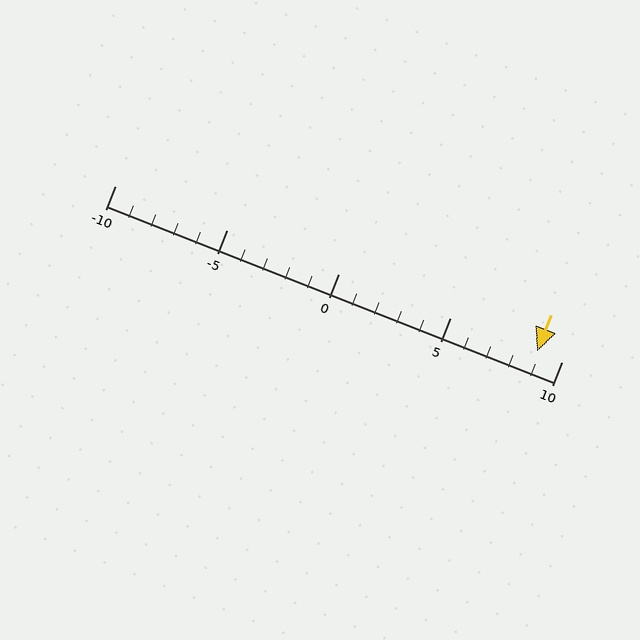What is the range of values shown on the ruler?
The ruler shows values from -10 to 10.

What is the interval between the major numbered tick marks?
The major tick marks are spaced 5 units apart.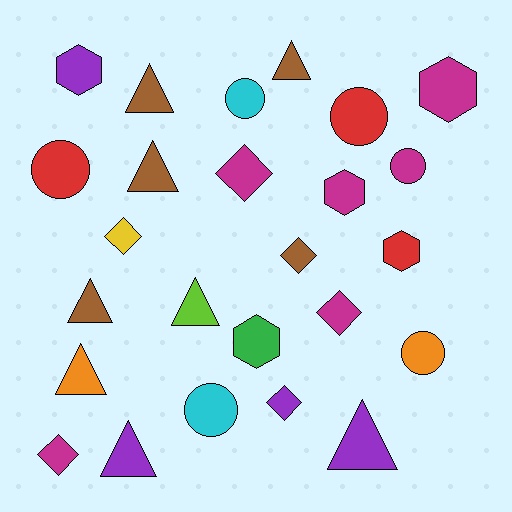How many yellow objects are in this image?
There is 1 yellow object.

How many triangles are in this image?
There are 8 triangles.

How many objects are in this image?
There are 25 objects.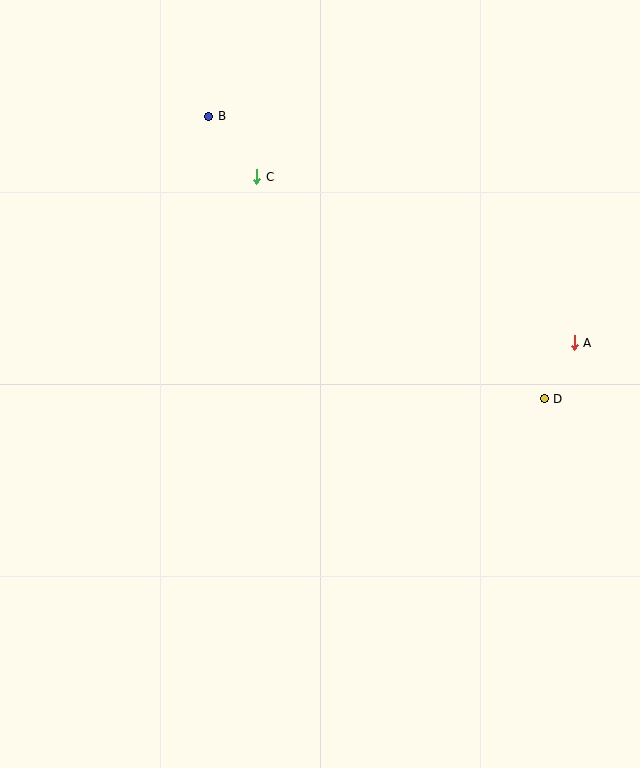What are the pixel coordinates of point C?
Point C is at (257, 177).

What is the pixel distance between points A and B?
The distance between A and B is 430 pixels.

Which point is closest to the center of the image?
Point C at (257, 177) is closest to the center.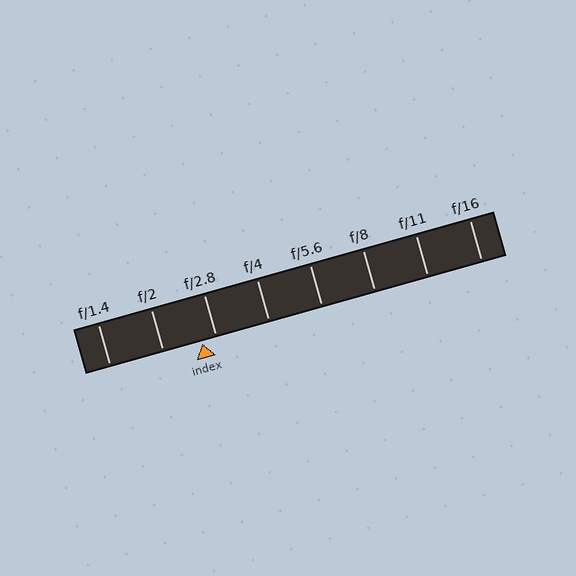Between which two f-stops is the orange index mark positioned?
The index mark is between f/2 and f/2.8.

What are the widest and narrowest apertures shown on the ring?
The widest aperture shown is f/1.4 and the narrowest is f/16.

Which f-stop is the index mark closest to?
The index mark is closest to f/2.8.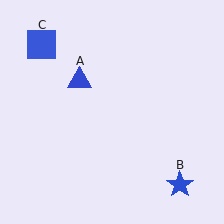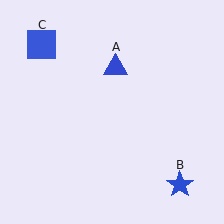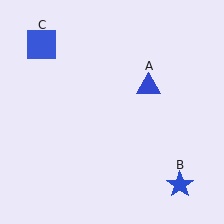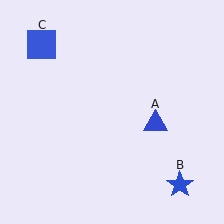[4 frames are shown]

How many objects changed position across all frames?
1 object changed position: blue triangle (object A).